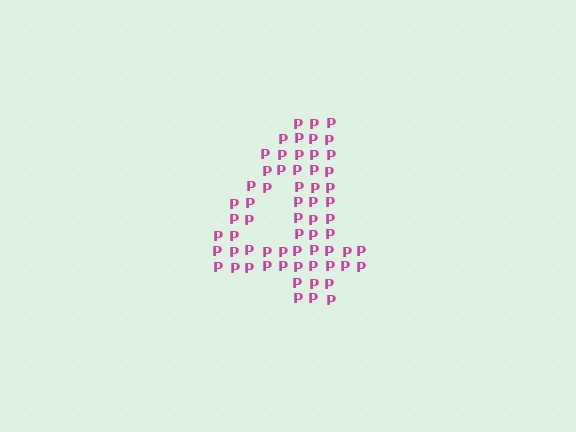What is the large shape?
The large shape is the digit 4.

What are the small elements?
The small elements are letter P's.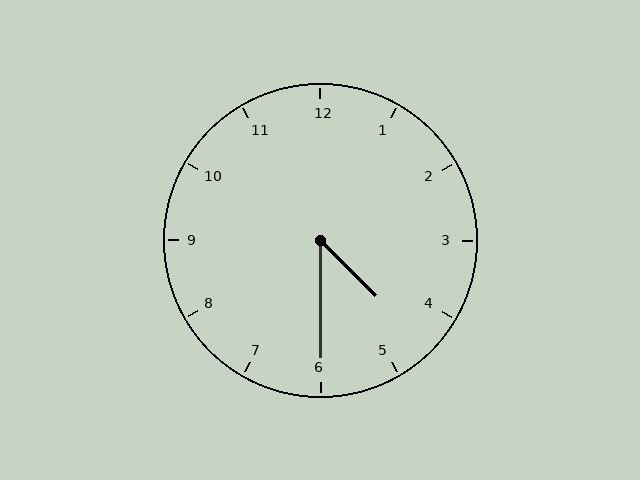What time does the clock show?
4:30.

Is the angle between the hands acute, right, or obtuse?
It is acute.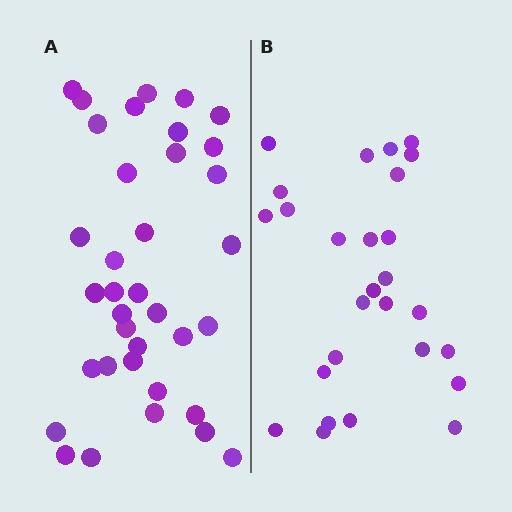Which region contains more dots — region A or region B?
Region A (the left region) has more dots.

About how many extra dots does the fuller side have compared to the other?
Region A has roughly 8 or so more dots than region B.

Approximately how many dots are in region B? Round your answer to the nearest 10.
About 30 dots. (The exact count is 27, which rounds to 30.)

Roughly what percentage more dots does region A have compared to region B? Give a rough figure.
About 35% more.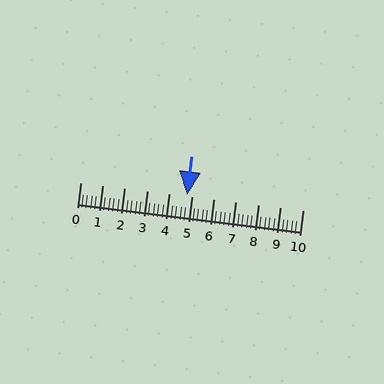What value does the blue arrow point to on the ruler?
The blue arrow points to approximately 4.8.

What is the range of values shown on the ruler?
The ruler shows values from 0 to 10.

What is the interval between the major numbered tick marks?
The major tick marks are spaced 1 units apart.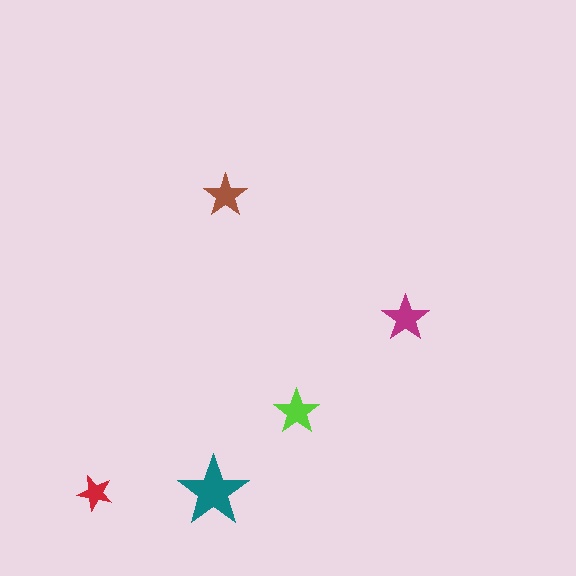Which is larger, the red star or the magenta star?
The magenta one.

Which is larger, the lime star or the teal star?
The teal one.